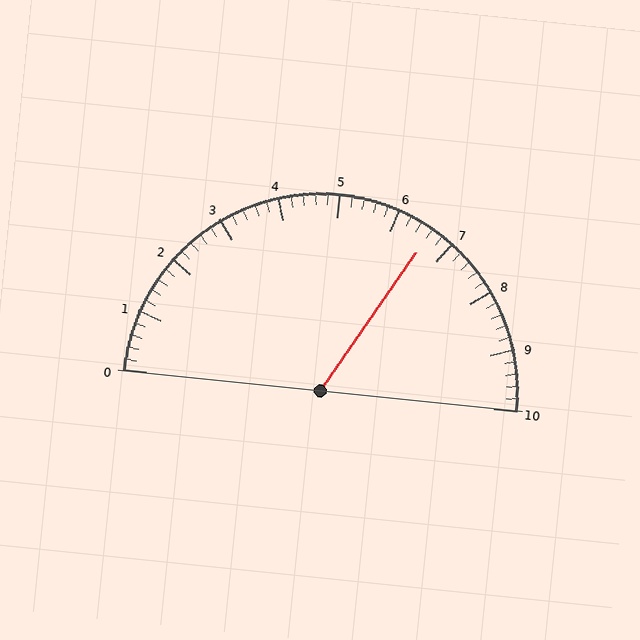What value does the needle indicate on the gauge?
The needle indicates approximately 6.6.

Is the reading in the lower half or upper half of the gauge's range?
The reading is in the upper half of the range (0 to 10).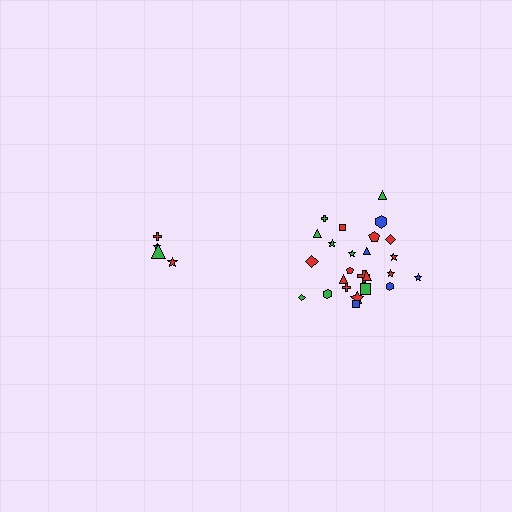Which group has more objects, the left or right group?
The right group.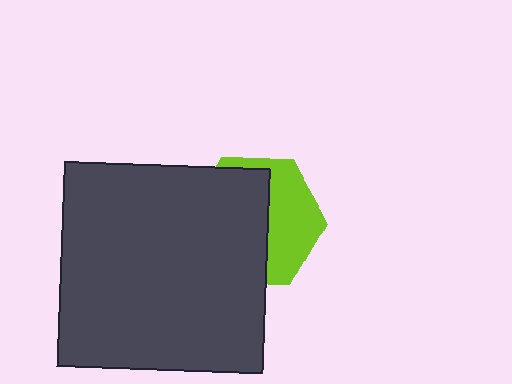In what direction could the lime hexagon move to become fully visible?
The lime hexagon could move right. That would shift it out from behind the dark gray square entirely.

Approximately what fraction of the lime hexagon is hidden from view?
Roughly 58% of the lime hexagon is hidden behind the dark gray square.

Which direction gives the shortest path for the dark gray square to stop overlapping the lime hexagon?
Moving left gives the shortest separation.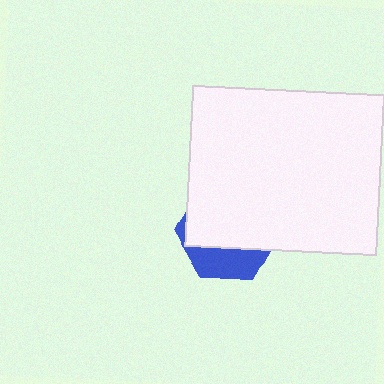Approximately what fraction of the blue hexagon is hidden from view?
Roughly 69% of the blue hexagon is hidden behind the white rectangle.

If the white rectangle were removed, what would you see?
You would see the complete blue hexagon.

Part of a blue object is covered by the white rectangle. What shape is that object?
It is a hexagon.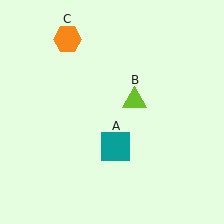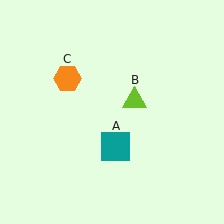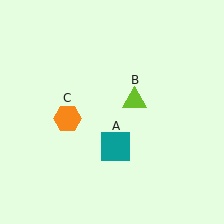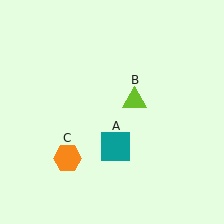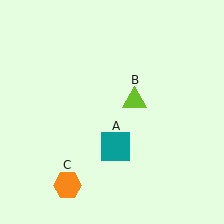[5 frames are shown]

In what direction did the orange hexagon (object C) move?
The orange hexagon (object C) moved down.